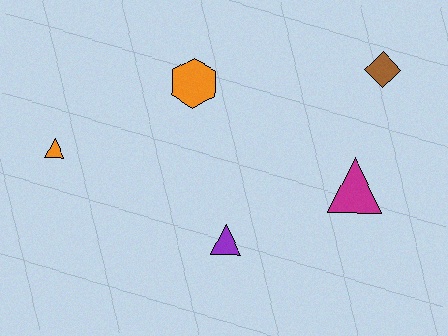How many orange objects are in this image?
There are 2 orange objects.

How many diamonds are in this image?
There is 1 diamond.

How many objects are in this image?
There are 5 objects.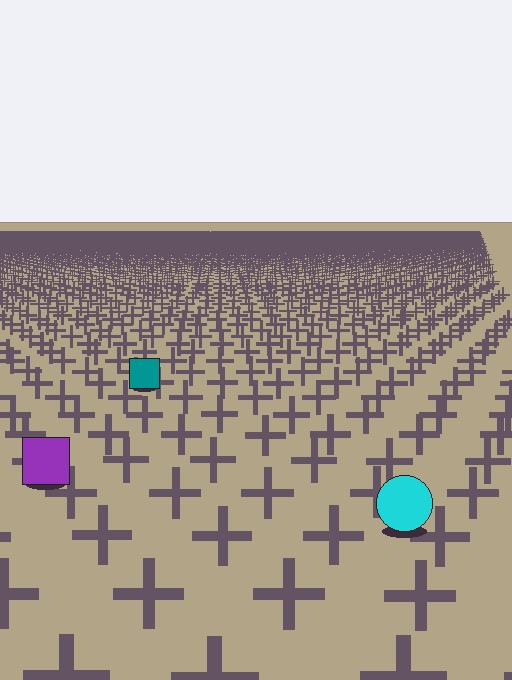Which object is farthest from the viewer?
The teal square is farthest from the viewer. It appears smaller and the ground texture around it is denser.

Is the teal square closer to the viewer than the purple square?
No. The purple square is closer — you can tell from the texture gradient: the ground texture is coarser near it.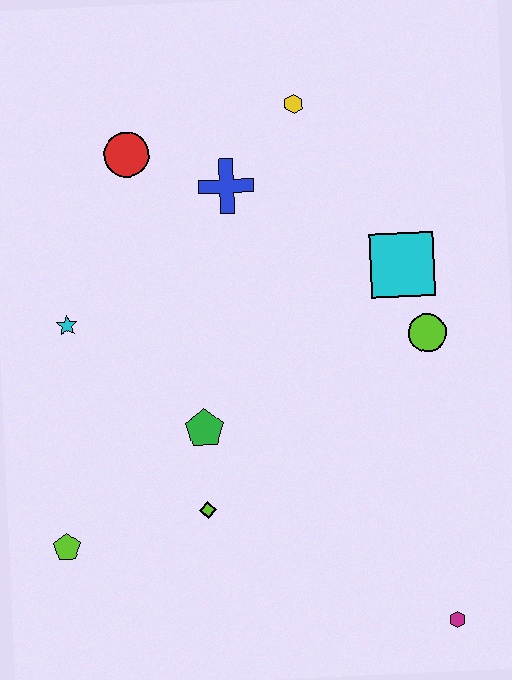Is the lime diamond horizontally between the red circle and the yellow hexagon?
Yes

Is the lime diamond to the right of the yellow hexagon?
No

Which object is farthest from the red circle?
The magenta hexagon is farthest from the red circle.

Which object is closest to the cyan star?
The green pentagon is closest to the cyan star.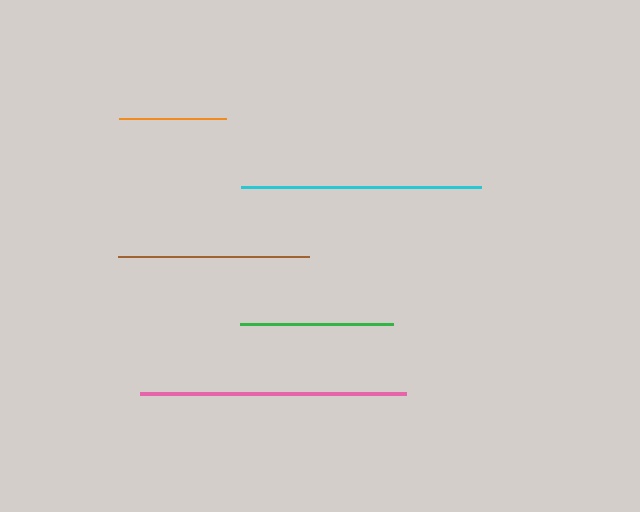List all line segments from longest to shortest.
From longest to shortest: pink, cyan, brown, green, orange.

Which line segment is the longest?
The pink line is the longest at approximately 266 pixels.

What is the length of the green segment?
The green segment is approximately 153 pixels long.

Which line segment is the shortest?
The orange line is the shortest at approximately 107 pixels.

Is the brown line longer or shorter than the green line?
The brown line is longer than the green line.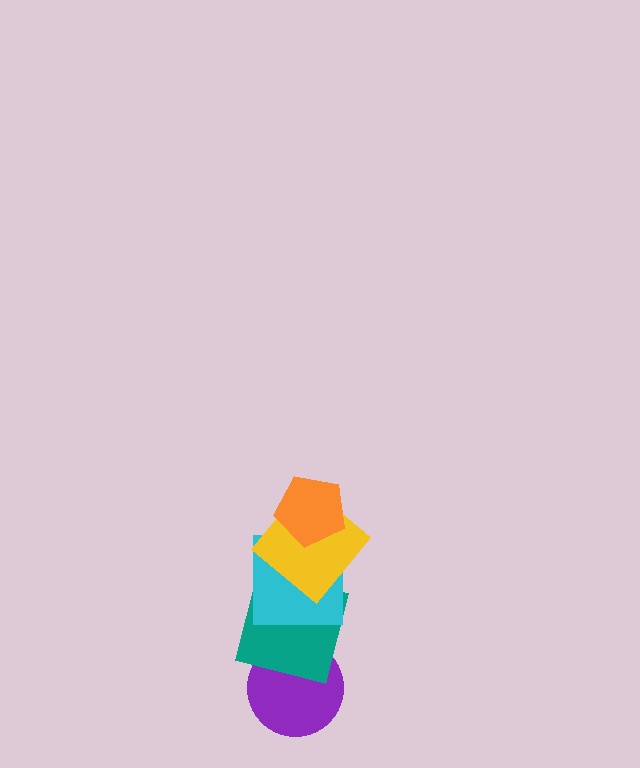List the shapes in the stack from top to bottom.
From top to bottom: the orange pentagon, the yellow diamond, the cyan square, the teal square, the purple circle.